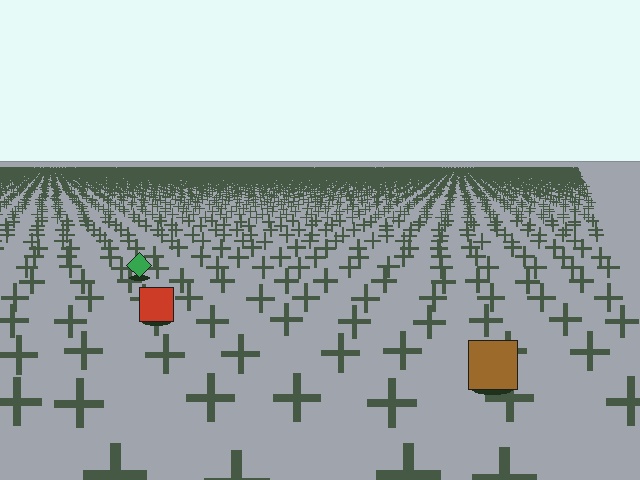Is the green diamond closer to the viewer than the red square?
No. The red square is closer — you can tell from the texture gradient: the ground texture is coarser near it.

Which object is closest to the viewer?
The brown square is closest. The texture marks near it are larger and more spread out.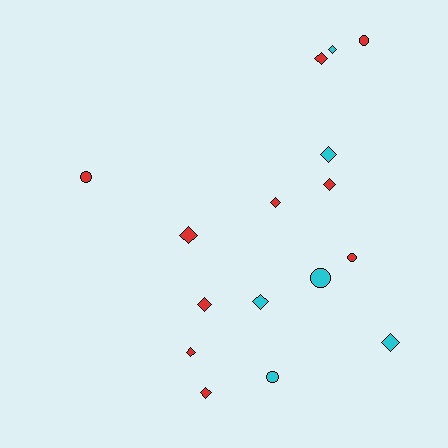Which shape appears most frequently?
Diamond, with 11 objects.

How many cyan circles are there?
There are 2 cyan circles.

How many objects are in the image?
There are 16 objects.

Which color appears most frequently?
Red, with 10 objects.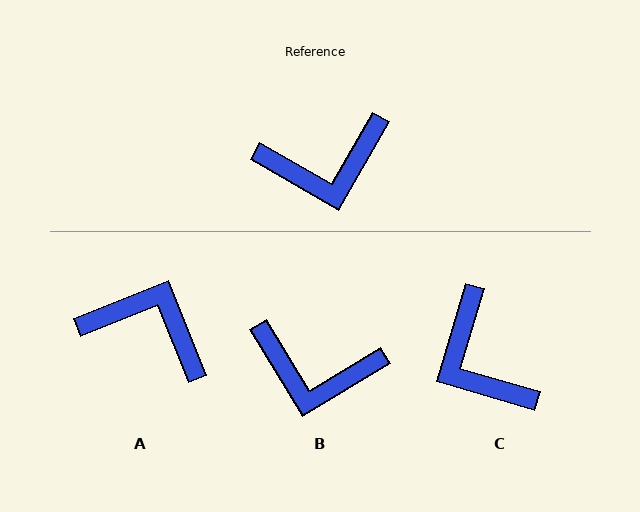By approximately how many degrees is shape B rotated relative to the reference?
Approximately 29 degrees clockwise.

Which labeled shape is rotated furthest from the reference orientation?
A, about 142 degrees away.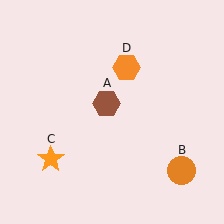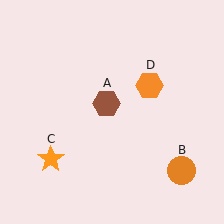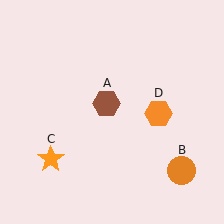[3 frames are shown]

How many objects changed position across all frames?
1 object changed position: orange hexagon (object D).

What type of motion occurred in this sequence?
The orange hexagon (object D) rotated clockwise around the center of the scene.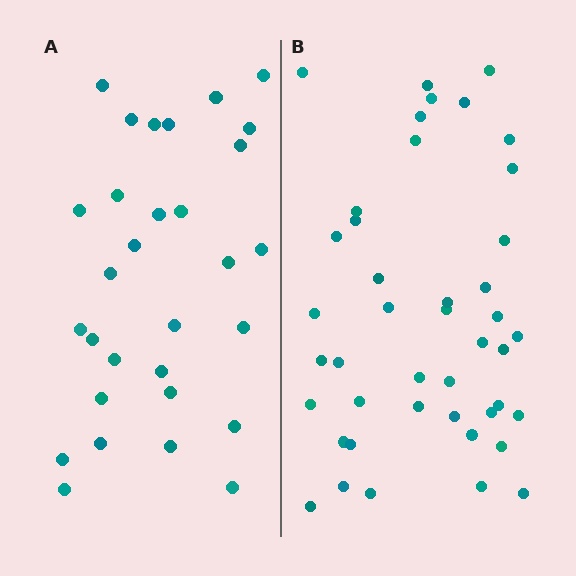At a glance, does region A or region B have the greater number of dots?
Region B (the right region) has more dots.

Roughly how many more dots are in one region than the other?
Region B has approximately 15 more dots than region A.